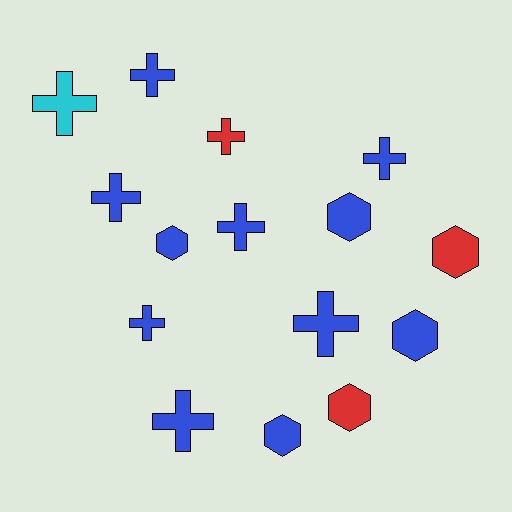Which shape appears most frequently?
Cross, with 9 objects.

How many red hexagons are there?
There are 2 red hexagons.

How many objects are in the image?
There are 15 objects.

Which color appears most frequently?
Blue, with 11 objects.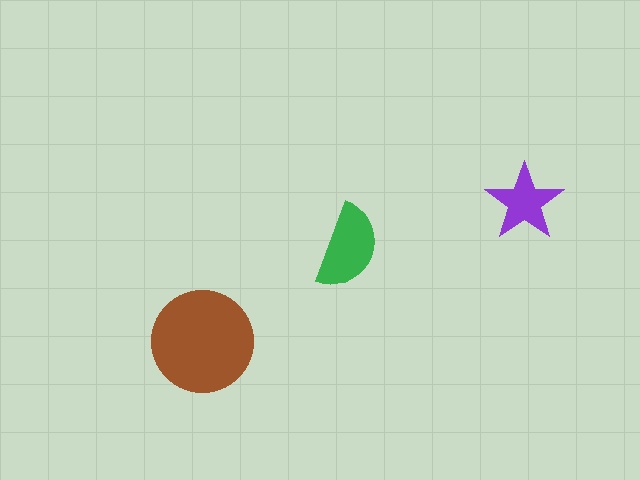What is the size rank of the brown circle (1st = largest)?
1st.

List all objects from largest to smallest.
The brown circle, the green semicircle, the purple star.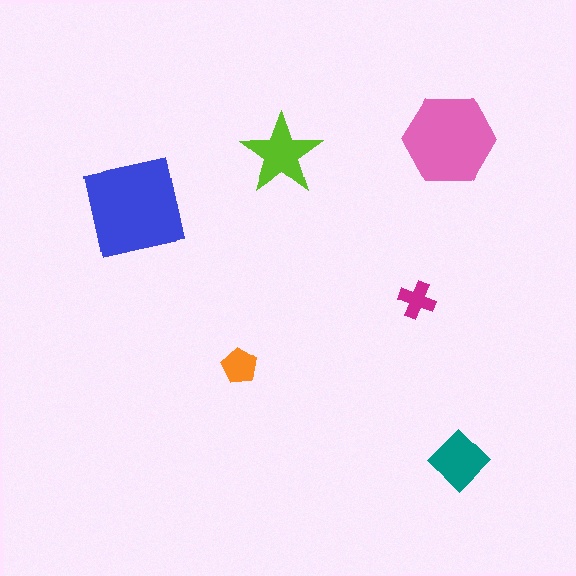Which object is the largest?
The blue square.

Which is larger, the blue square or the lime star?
The blue square.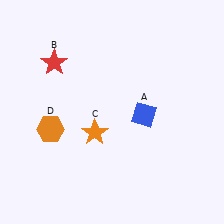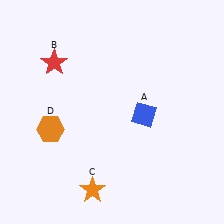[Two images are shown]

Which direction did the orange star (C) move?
The orange star (C) moved down.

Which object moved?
The orange star (C) moved down.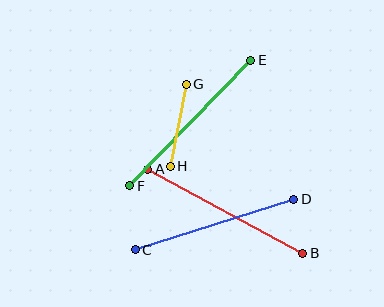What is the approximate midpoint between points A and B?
The midpoint is at approximately (225, 211) pixels.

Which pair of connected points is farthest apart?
Points A and B are farthest apart.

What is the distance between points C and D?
The distance is approximately 166 pixels.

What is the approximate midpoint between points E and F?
The midpoint is at approximately (190, 123) pixels.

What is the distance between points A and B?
The distance is approximately 177 pixels.